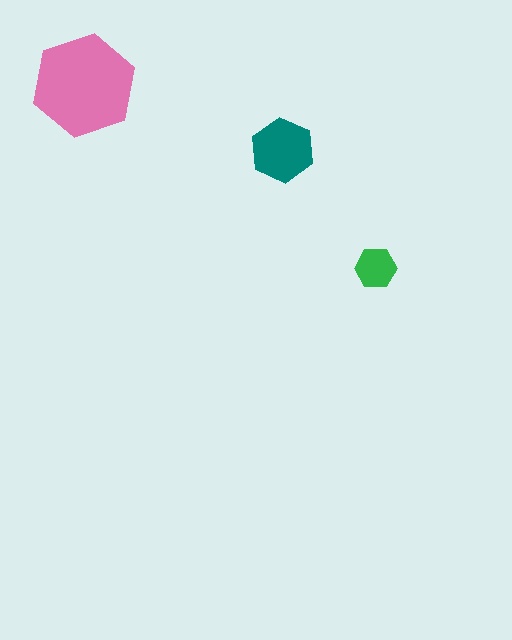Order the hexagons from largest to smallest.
the pink one, the teal one, the green one.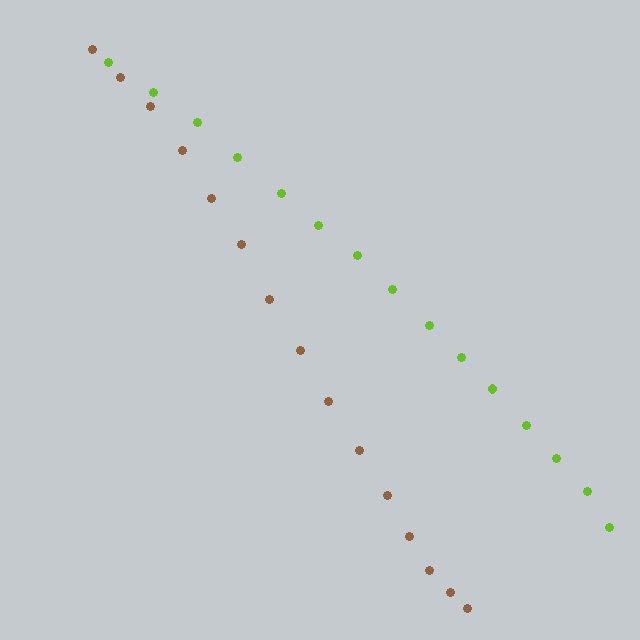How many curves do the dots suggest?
There are 2 distinct paths.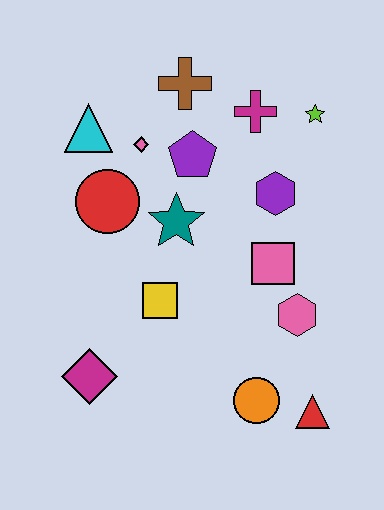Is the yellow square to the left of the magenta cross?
Yes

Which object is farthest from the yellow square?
The lime star is farthest from the yellow square.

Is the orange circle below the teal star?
Yes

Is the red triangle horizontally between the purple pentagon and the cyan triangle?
No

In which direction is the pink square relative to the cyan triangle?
The pink square is to the right of the cyan triangle.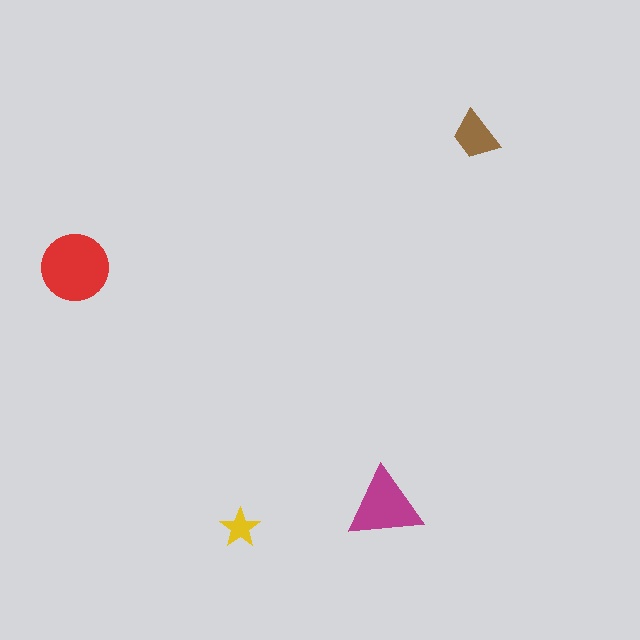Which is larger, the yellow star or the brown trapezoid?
The brown trapezoid.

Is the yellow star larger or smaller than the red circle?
Smaller.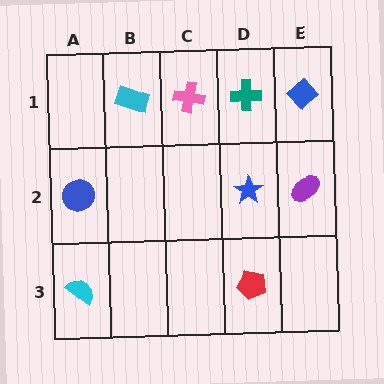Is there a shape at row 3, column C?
No, that cell is empty.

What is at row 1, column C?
A pink cross.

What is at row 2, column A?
A blue circle.